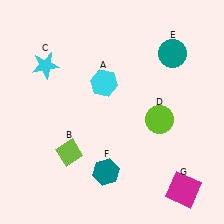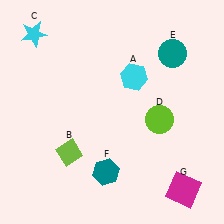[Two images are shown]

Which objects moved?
The objects that moved are: the cyan hexagon (A), the cyan star (C).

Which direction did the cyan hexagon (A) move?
The cyan hexagon (A) moved right.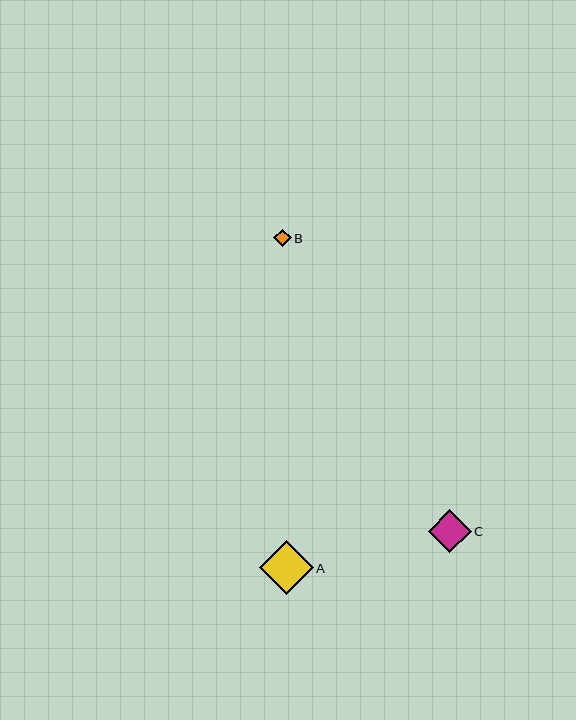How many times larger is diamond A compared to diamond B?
Diamond A is approximately 3.0 times the size of diamond B.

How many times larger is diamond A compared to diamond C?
Diamond A is approximately 1.3 times the size of diamond C.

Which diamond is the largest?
Diamond A is the largest with a size of approximately 54 pixels.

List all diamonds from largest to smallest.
From largest to smallest: A, C, B.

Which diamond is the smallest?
Diamond B is the smallest with a size of approximately 18 pixels.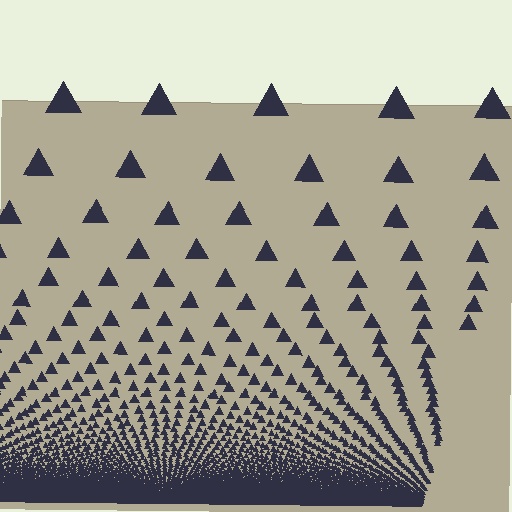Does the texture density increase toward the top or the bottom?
Density increases toward the bottom.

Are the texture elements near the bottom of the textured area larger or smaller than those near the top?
Smaller. The gradient is inverted — elements near the bottom are smaller and denser.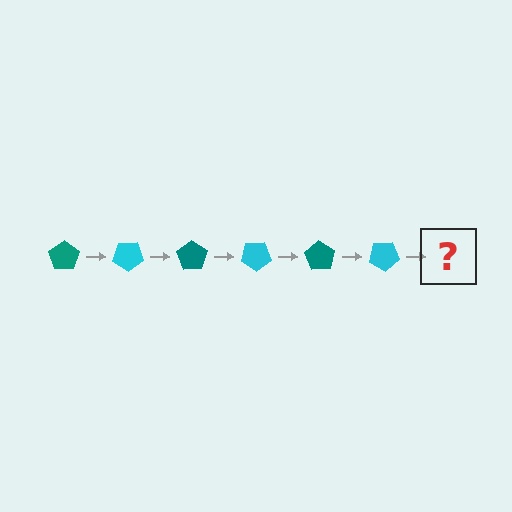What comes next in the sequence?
The next element should be a teal pentagon, rotated 210 degrees from the start.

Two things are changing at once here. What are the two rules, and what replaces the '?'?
The two rules are that it rotates 35 degrees each step and the color cycles through teal and cyan. The '?' should be a teal pentagon, rotated 210 degrees from the start.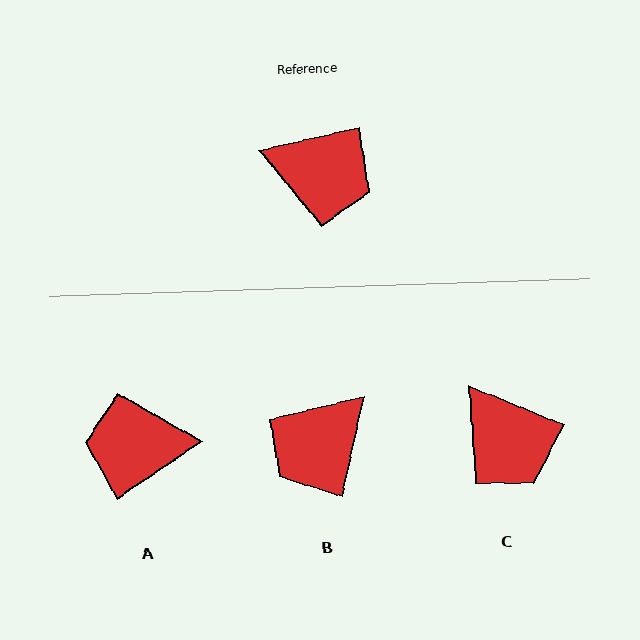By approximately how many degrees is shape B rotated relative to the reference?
Approximately 116 degrees clockwise.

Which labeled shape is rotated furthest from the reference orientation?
A, about 159 degrees away.